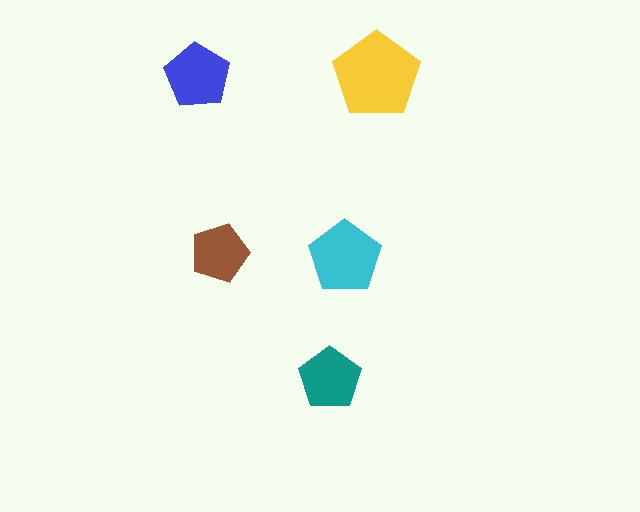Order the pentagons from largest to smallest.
the yellow one, the cyan one, the blue one, the teal one, the brown one.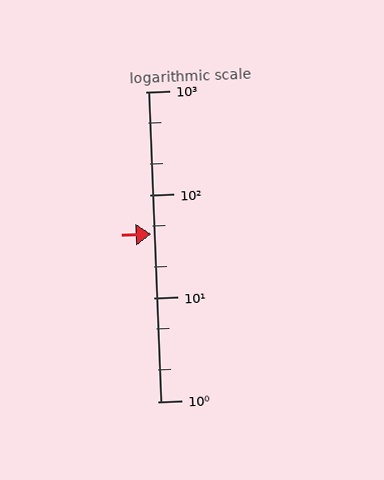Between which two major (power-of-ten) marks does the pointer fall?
The pointer is between 10 and 100.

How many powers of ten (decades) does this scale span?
The scale spans 3 decades, from 1 to 1000.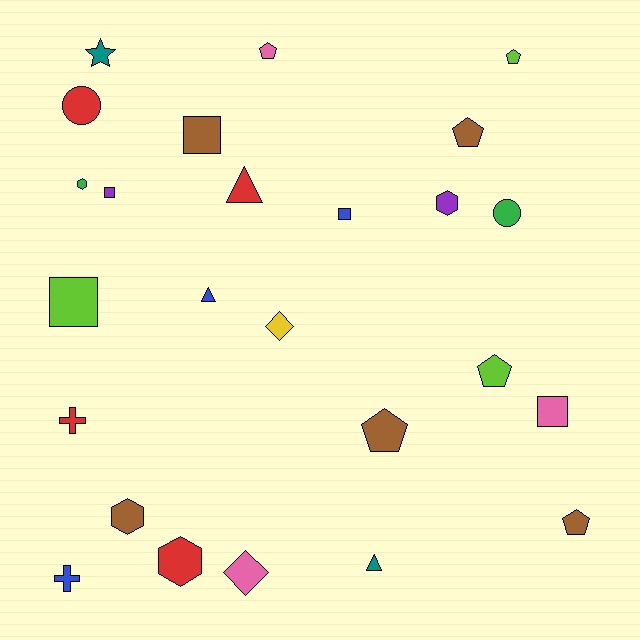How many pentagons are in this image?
There are 6 pentagons.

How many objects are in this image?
There are 25 objects.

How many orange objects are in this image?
There are no orange objects.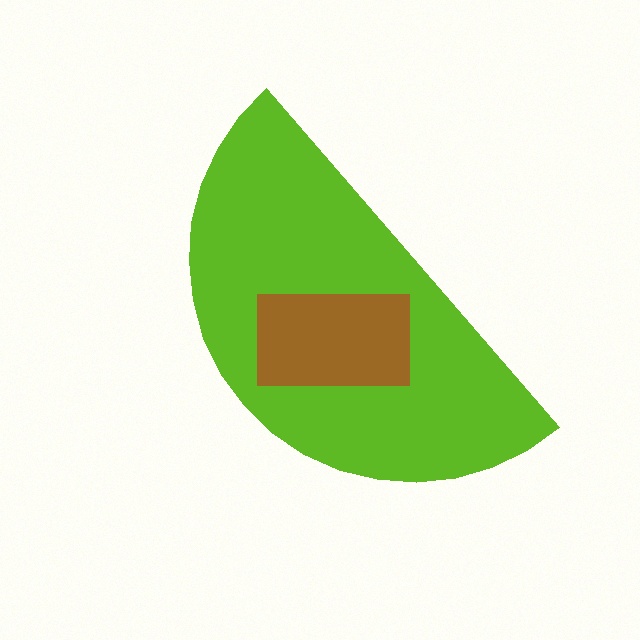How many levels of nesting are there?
2.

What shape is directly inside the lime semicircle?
The brown rectangle.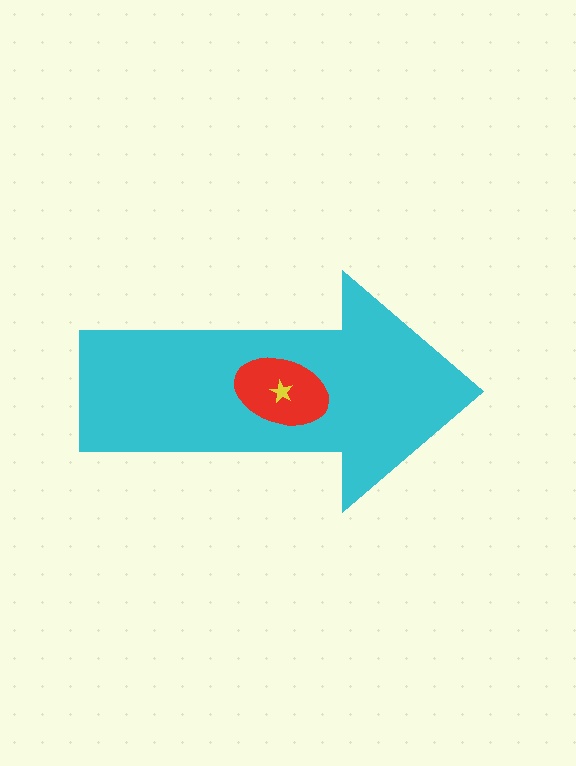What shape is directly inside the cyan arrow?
The red ellipse.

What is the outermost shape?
The cyan arrow.